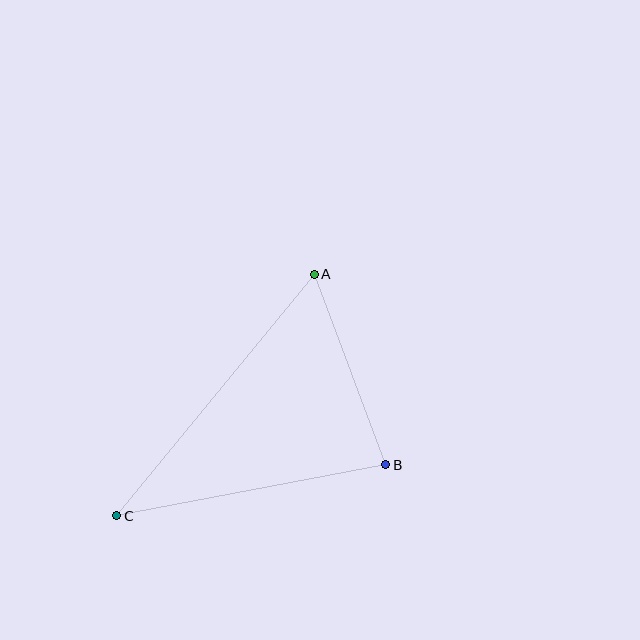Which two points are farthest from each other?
Points A and C are farthest from each other.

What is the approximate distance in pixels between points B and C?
The distance between B and C is approximately 274 pixels.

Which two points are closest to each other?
Points A and B are closest to each other.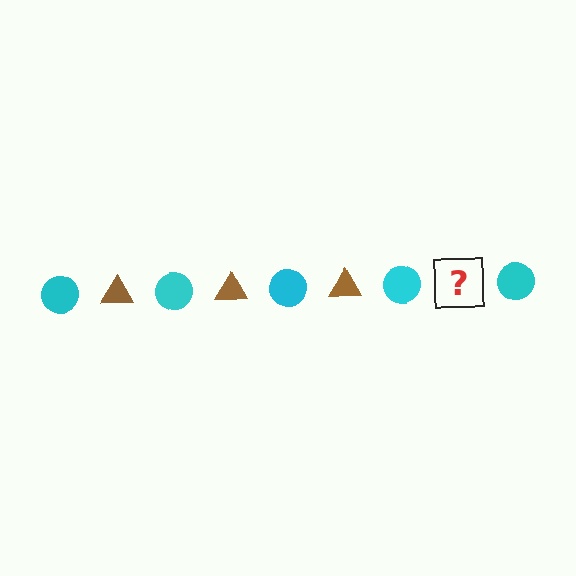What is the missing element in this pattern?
The missing element is a brown triangle.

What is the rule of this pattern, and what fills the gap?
The rule is that the pattern alternates between cyan circle and brown triangle. The gap should be filled with a brown triangle.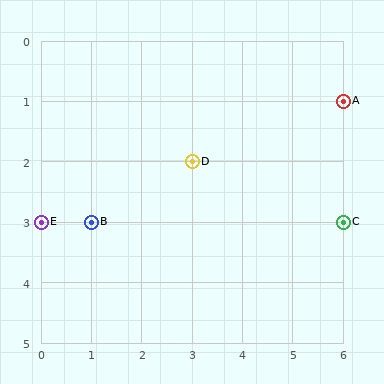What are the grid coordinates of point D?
Point D is at grid coordinates (3, 2).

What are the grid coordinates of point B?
Point B is at grid coordinates (1, 3).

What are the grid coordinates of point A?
Point A is at grid coordinates (6, 1).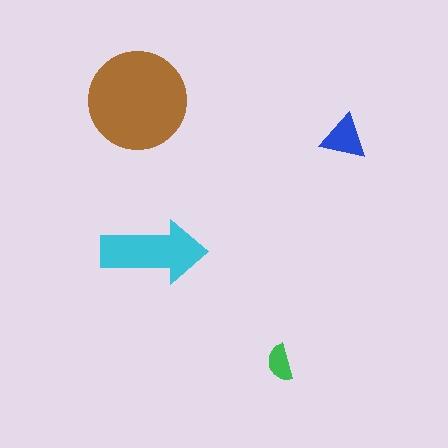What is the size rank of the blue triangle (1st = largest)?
3rd.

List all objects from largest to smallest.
The brown circle, the cyan arrow, the blue triangle, the green semicircle.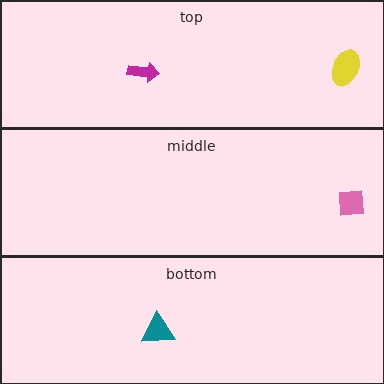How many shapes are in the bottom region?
1.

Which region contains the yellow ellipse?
The top region.